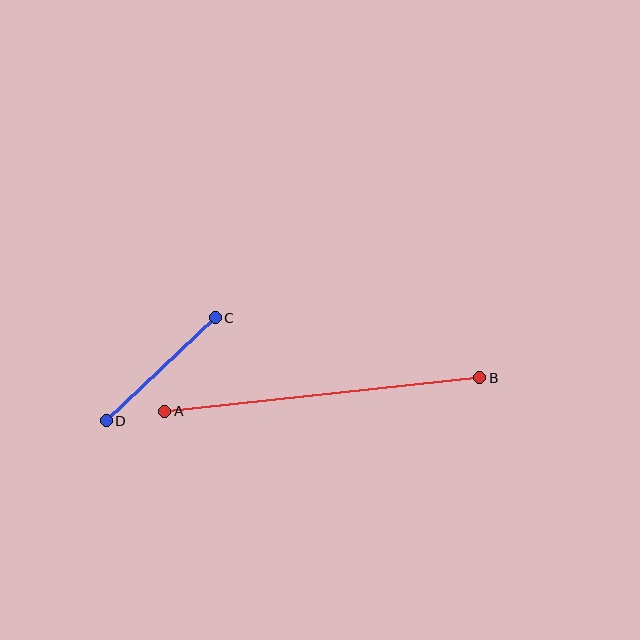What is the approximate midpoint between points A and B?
The midpoint is at approximately (322, 394) pixels.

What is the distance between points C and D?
The distance is approximately 150 pixels.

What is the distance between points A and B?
The distance is approximately 317 pixels.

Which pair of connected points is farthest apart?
Points A and B are farthest apart.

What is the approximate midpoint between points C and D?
The midpoint is at approximately (161, 369) pixels.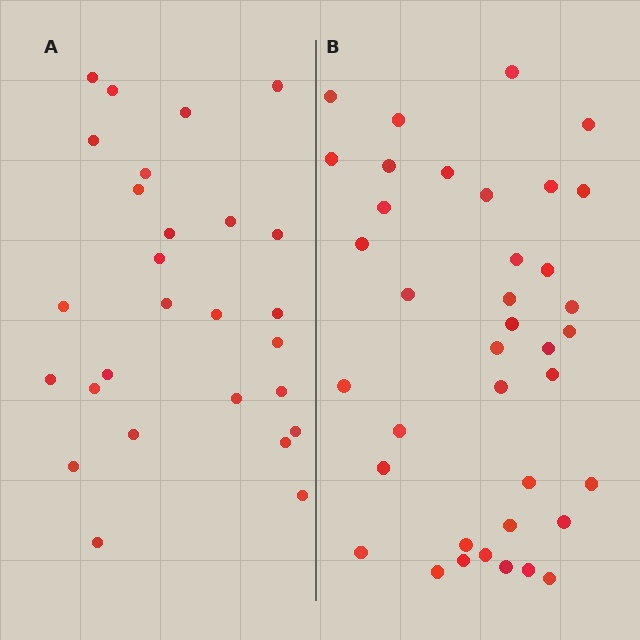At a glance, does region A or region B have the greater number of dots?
Region B (the right region) has more dots.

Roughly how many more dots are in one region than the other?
Region B has roughly 12 or so more dots than region A.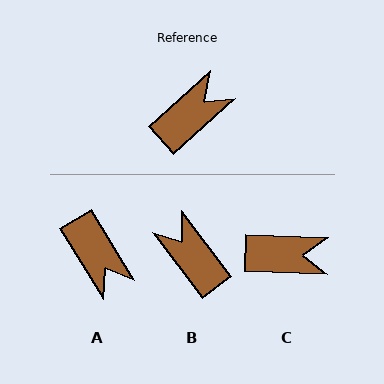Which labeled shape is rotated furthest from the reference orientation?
A, about 101 degrees away.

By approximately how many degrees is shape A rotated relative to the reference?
Approximately 101 degrees clockwise.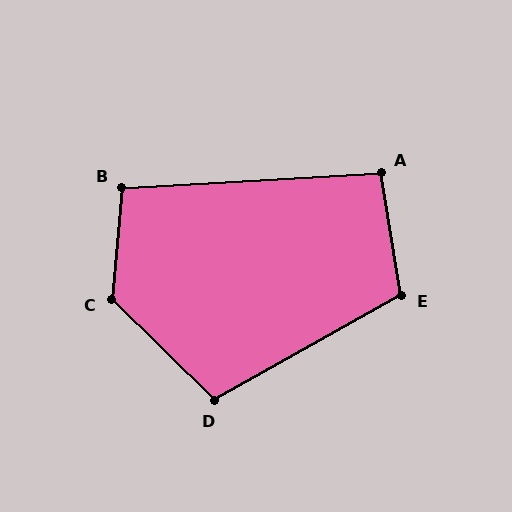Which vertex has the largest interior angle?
C, at approximately 129 degrees.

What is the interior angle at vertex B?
Approximately 98 degrees (obtuse).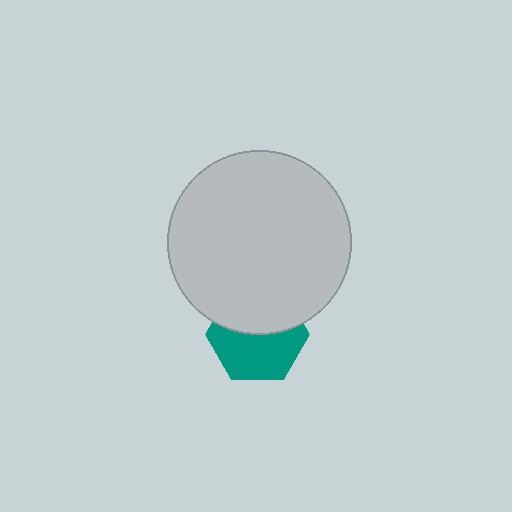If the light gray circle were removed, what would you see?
You would see the complete teal hexagon.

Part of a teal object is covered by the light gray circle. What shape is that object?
It is a hexagon.